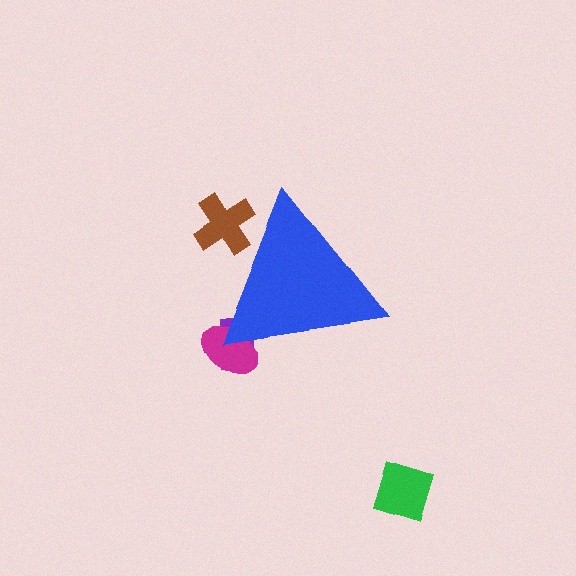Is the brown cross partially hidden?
Yes, the brown cross is partially hidden behind the blue triangle.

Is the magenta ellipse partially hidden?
Yes, the magenta ellipse is partially hidden behind the blue triangle.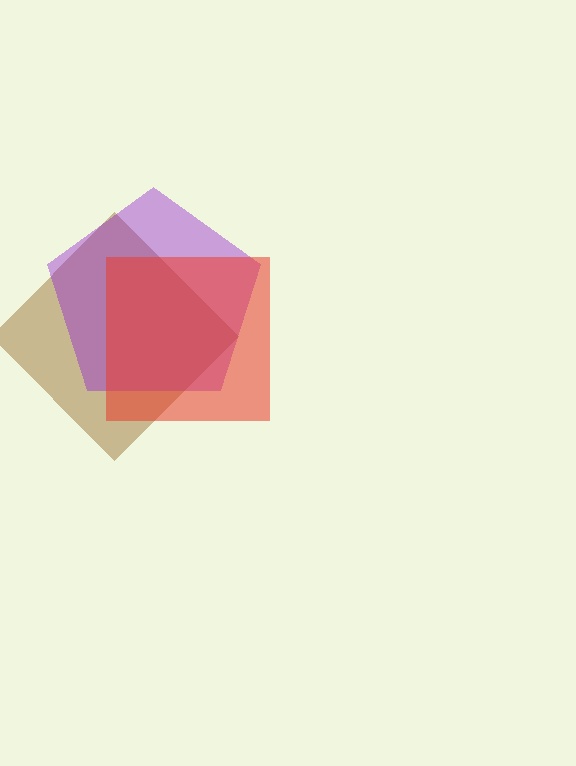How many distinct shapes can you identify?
There are 3 distinct shapes: a brown diamond, a purple pentagon, a red square.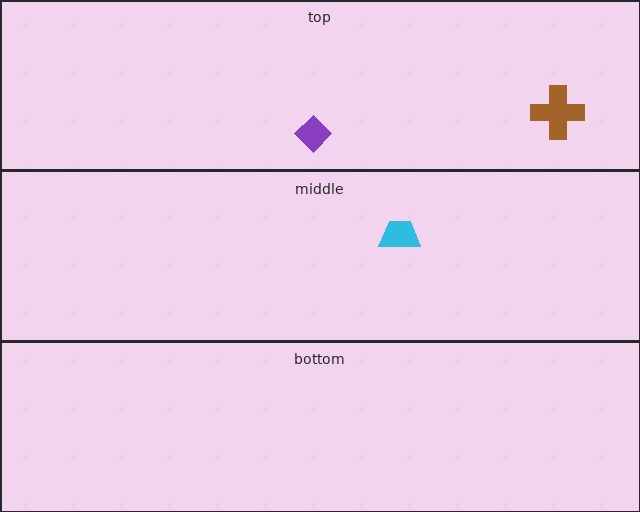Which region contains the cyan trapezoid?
The middle region.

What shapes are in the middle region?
The cyan trapezoid.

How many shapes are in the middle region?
1.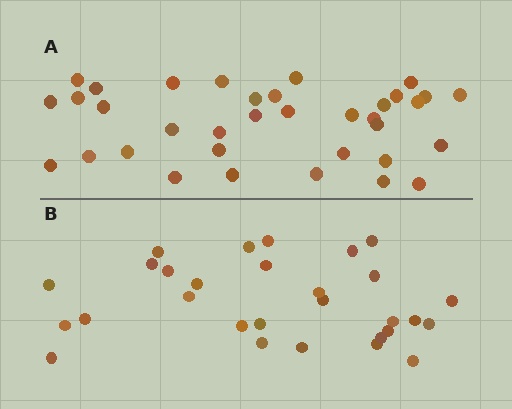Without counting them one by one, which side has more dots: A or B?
Region A (the top region) has more dots.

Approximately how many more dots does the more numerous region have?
Region A has about 6 more dots than region B.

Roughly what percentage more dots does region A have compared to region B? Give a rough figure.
About 20% more.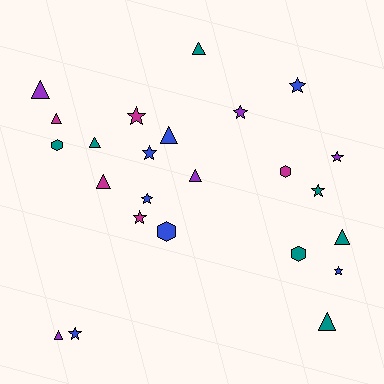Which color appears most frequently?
Teal, with 7 objects.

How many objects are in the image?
There are 24 objects.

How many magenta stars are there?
There are 2 magenta stars.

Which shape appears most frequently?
Star, with 10 objects.